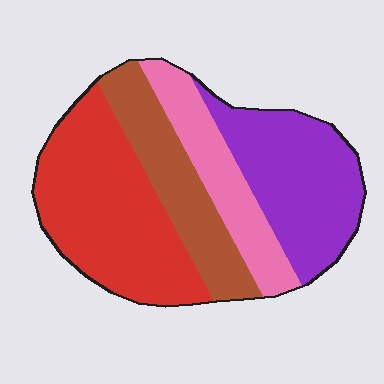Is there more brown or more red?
Red.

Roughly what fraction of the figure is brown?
Brown takes up less than a quarter of the figure.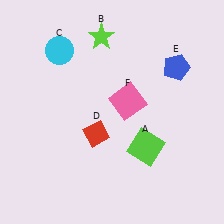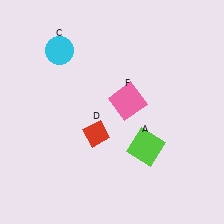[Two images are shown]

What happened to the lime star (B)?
The lime star (B) was removed in Image 2. It was in the top-left area of Image 1.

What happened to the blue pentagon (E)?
The blue pentagon (E) was removed in Image 2. It was in the top-right area of Image 1.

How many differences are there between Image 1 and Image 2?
There are 2 differences between the two images.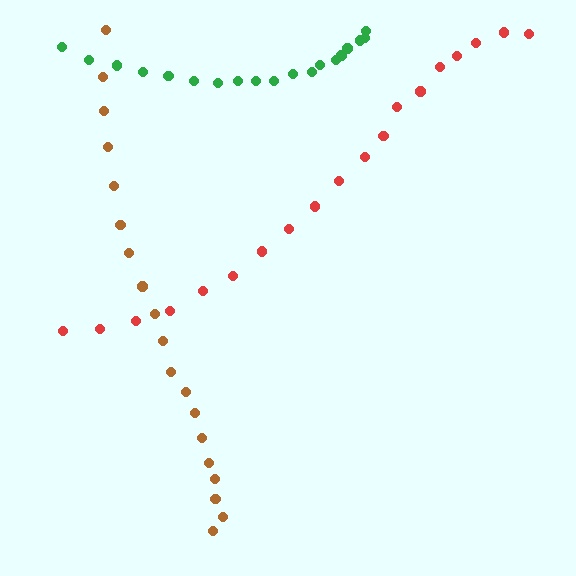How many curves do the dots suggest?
There are 3 distinct paths.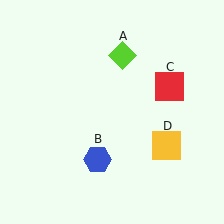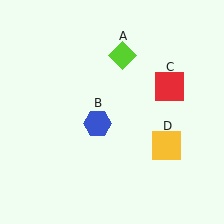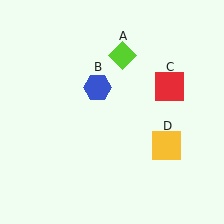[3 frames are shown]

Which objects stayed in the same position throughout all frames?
Lime diamond (object A) and red square (object C) and yellow square (object D) remained stationary.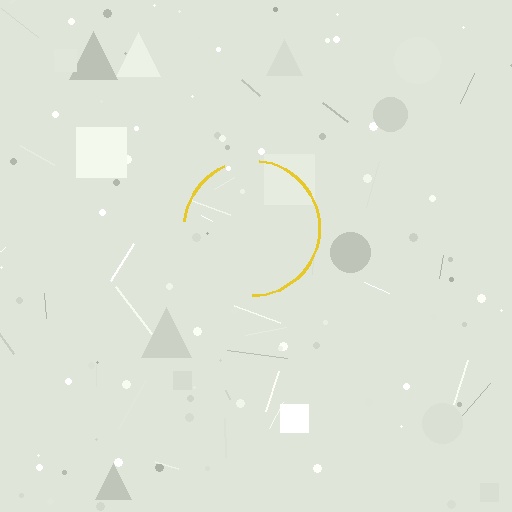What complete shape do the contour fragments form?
The contour fragments form a circle.